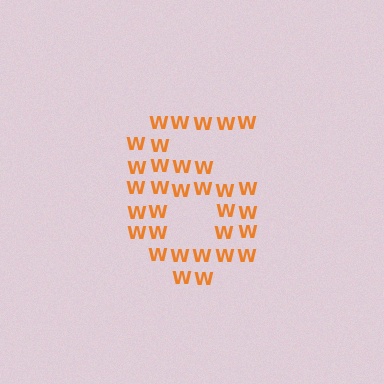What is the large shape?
The large shape is the digit 6.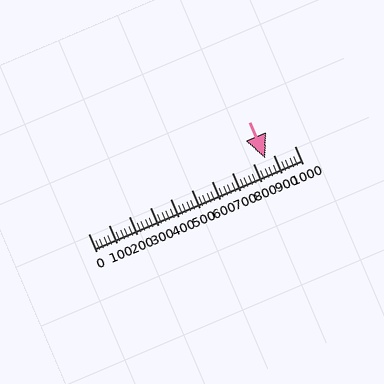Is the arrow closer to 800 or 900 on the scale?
The arrow is closer to 900.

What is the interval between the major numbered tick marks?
The major tick marks are spaced 100 units apart.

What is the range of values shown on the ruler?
The ruler shows values from 0 to 1000.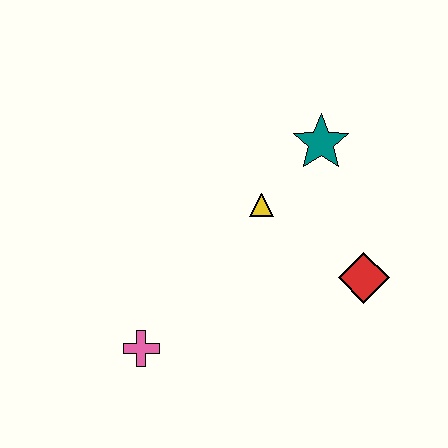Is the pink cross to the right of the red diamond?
No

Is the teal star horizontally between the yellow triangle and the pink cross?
No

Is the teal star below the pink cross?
No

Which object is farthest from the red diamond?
The pink cross is farthest from the red diamond.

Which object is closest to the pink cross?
The yellow triangle is closest to the pink cross.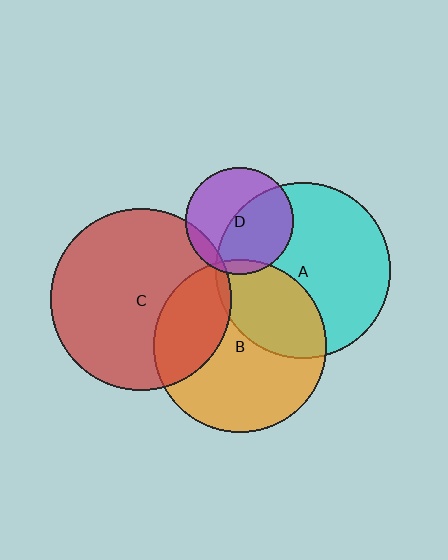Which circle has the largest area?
Circle C (red).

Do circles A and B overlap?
Yes.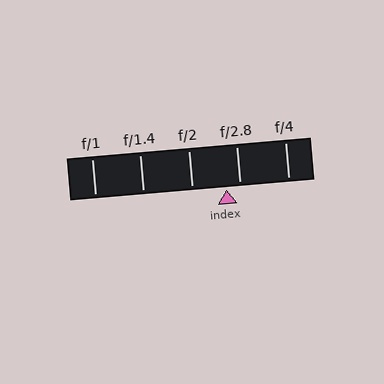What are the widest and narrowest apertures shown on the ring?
The widest aperture shown is f/1 and the narrowest is f/4.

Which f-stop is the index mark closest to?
The index mark is closest to f/2.8.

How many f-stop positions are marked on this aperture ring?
There are 5 f-stop positions marked.